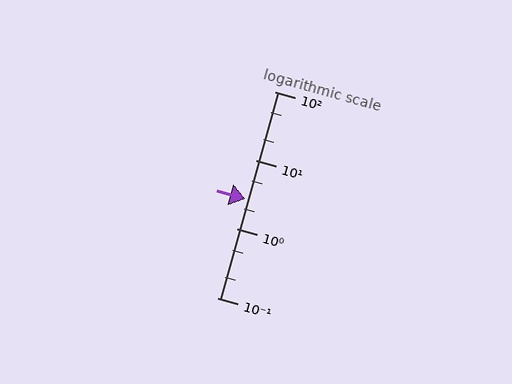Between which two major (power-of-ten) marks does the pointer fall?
The pointer is between 1 and 10.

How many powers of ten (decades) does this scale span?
The scale spans 3 decades, from 0.1 to 100.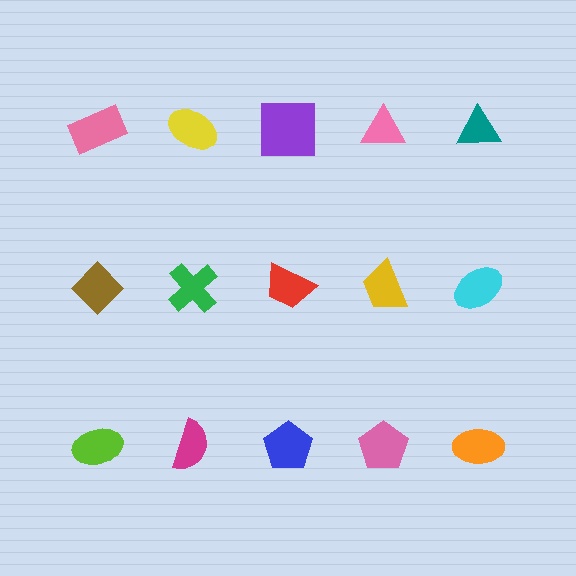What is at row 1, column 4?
A pink triangle.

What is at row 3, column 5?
An orange ellipse.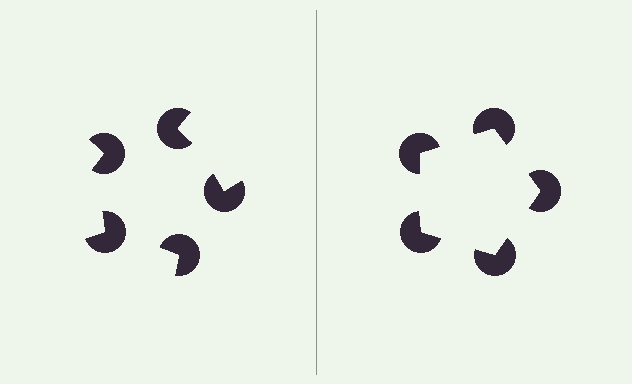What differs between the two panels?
The pac-man discs are positioned identically on both sides; only the wedge orientations differ. On the right they align to a pentagon; on the left they are misaligned.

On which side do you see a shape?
An illusory pentagon appears on the right side. On the left side the wedge cuts are rotated, so no coherent shape forms.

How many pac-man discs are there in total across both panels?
10 — 5 on each side.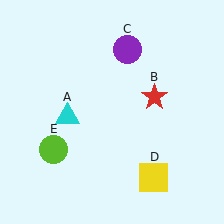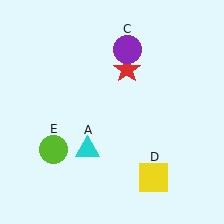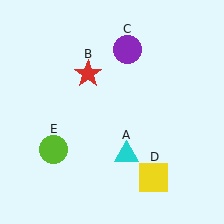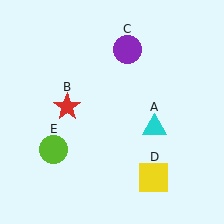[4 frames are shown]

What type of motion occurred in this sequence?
The cyan triangle (object A), red star (object B) rotated counterclockwise around the center of the scene.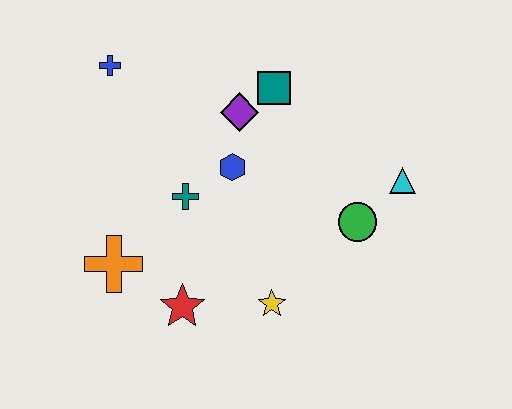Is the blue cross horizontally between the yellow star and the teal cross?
No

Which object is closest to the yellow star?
The red star is closest to the yellow star.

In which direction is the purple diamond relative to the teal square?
The purple diamond is to the left of the teal square.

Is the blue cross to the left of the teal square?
Yes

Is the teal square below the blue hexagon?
No